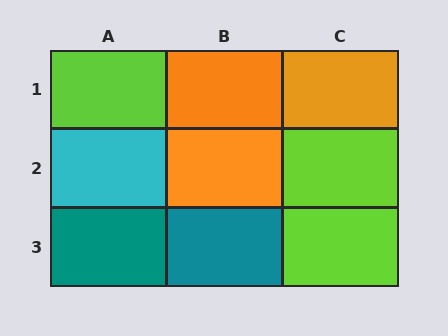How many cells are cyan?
1 cell is cyan.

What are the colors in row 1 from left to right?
Lime, orange, orange.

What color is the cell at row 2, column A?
Cyan.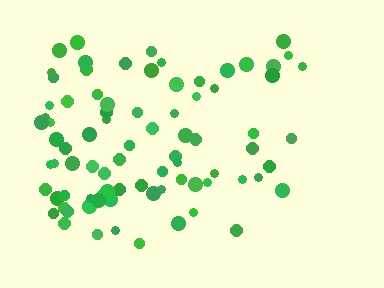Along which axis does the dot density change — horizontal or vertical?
Horizontal.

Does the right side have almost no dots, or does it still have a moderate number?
Still a moderate number, just noticeably fewer than the left.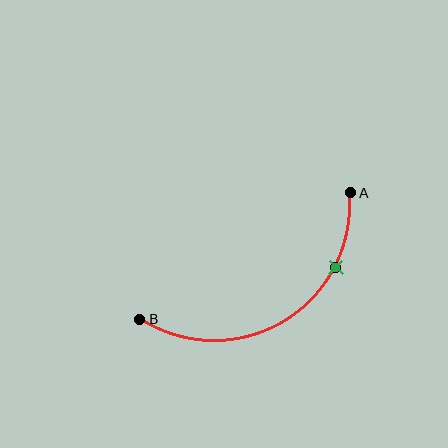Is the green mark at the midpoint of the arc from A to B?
No. The green mark lies on the arc but is closer to endpoint A. The arc midpoint would be at the point on the curve equidistant along the arc from both A and B.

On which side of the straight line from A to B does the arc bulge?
The arc bulges below the straight line connecting A and B.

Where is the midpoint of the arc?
The arc midpoint is the point on the curve farthest from the straight line joining A and B. It sits below that line.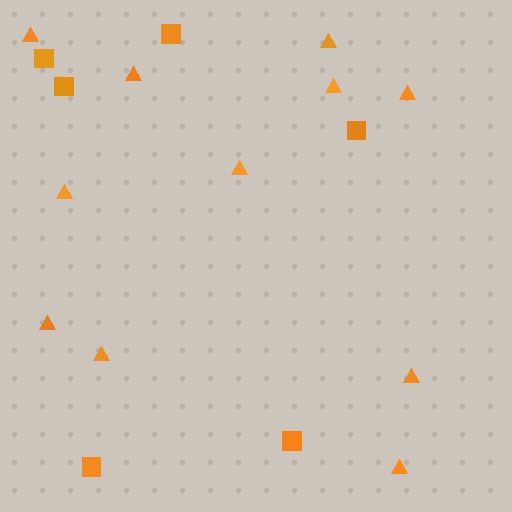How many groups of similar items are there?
There are 2 groups: one group of squares (6) and one group of triangles (11).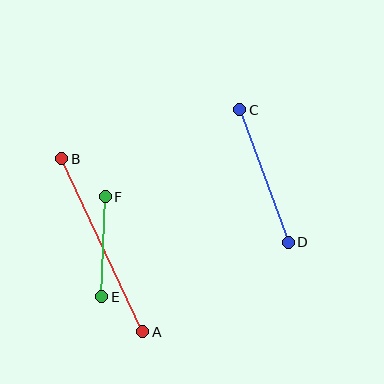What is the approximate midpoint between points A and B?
The midpoint is at approximately (102, 245) pixels.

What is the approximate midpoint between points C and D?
The midpoint is at approximately (264, 176) pixels.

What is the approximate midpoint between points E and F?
The midpoint is at approximately (104, 247) pixels.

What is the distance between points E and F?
The distance is approximately 100 pixels.